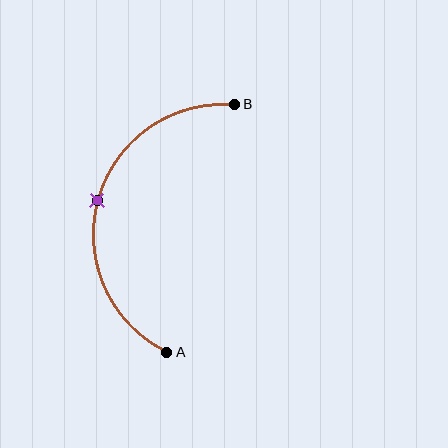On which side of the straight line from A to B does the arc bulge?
The arc bulges to the left of the straight line connecting A and B.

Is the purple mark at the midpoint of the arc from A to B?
Yes. The purple mark lies on the arc at equal arc-length from both A and B — it is the arc midpoint.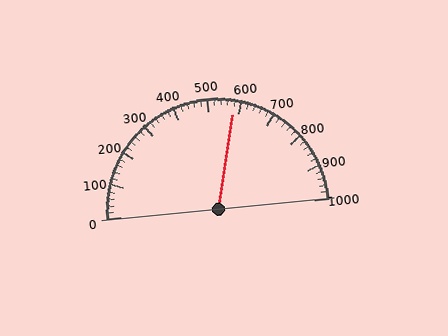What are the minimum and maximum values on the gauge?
The gauge ranges from 0 to 1000.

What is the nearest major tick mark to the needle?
The nearest major tick mark is 600.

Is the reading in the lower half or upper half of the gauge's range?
The reading is in the upper half of the range (0 to 1000).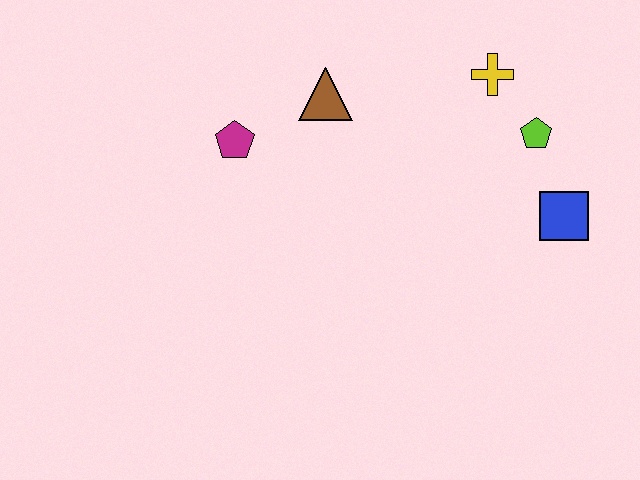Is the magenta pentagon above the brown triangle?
No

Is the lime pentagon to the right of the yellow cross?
Yes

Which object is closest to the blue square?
The lime pentagon is closest to the blue square.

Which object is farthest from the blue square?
The magenta pentagon is farthest from the blue square.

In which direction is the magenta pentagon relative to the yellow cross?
The magenta pentagon is to the left of the yellow cross.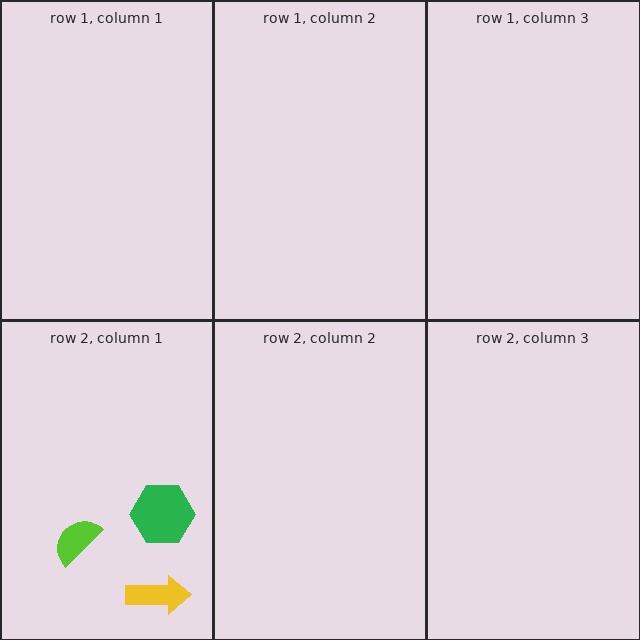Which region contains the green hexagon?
The row 2, column 1 region.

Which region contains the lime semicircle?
The row 2, column 1 region.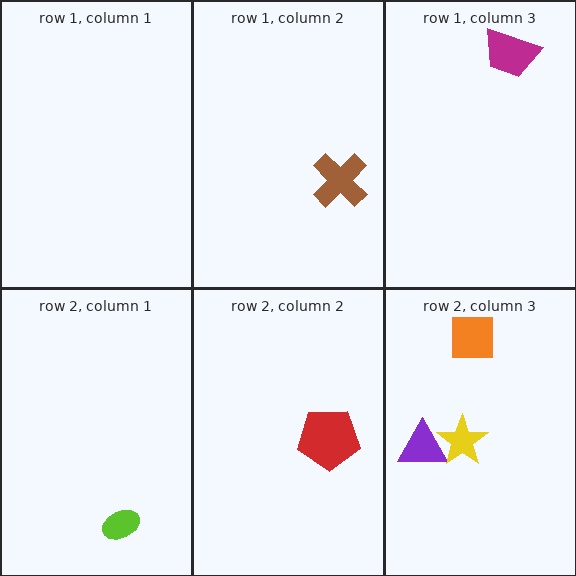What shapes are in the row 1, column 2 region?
The brown cross.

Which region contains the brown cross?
The row 1, column 2 region.